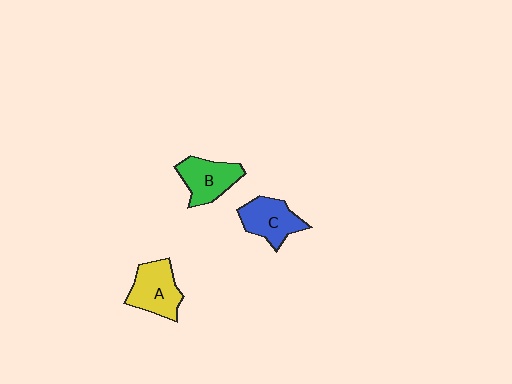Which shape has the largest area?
Shape A (yellow).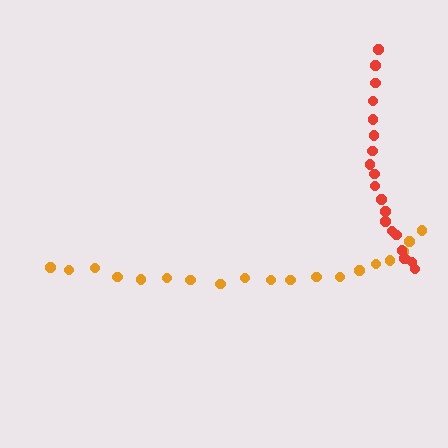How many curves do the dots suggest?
There are 2 distinct paths.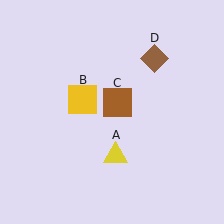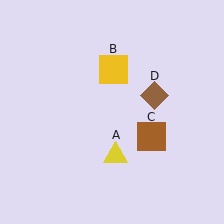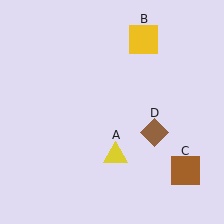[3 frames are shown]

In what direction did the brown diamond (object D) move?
The brown diamond (object D) moved down.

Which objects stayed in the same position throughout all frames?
Yellow triangle (object A) remained stationary.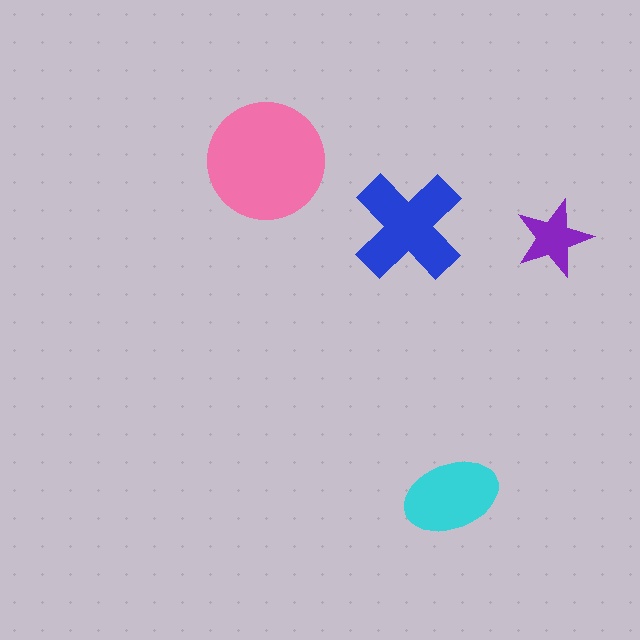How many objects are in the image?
There are 4 objects in the image.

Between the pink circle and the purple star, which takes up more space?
The pink circle.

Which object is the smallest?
The purple star.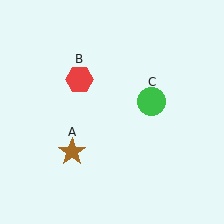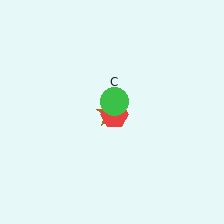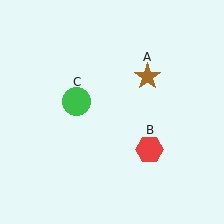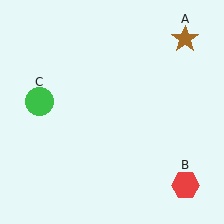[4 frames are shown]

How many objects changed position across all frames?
3 objects changed position: brown star (object A), red hexagon (object B), green circle (object C).